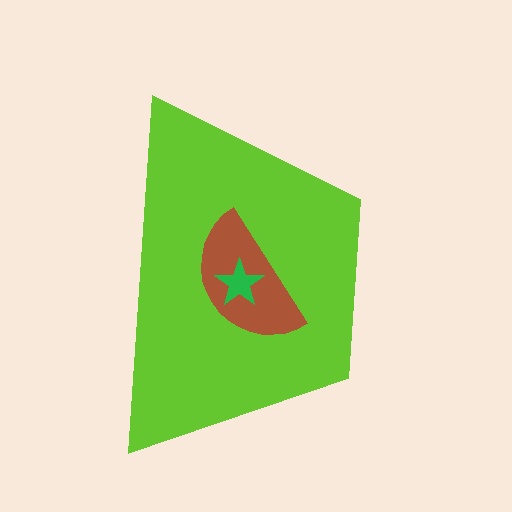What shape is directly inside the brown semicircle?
The green star.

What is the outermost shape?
The lime trapezoid.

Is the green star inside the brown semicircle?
Yes.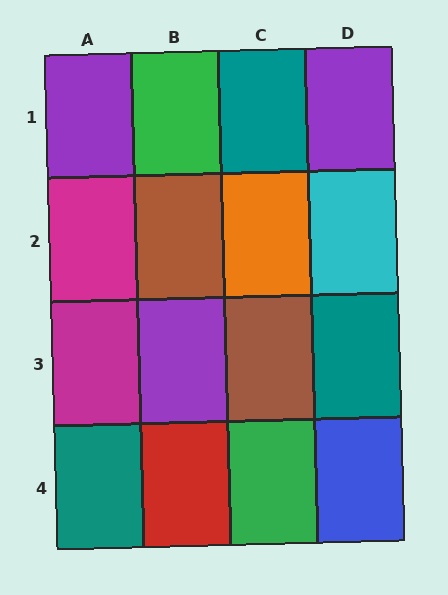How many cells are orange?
1 cell is orange.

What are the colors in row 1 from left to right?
Purple, green, teal, purple.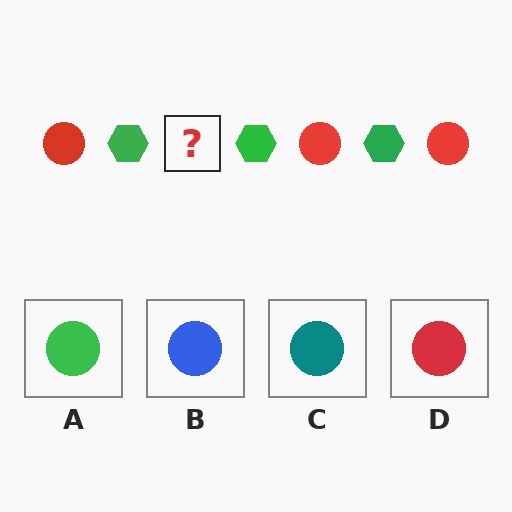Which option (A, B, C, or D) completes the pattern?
D.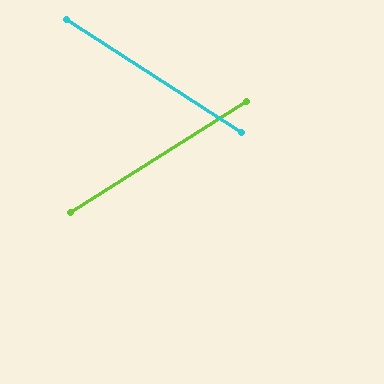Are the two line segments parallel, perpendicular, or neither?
Neither parallel nor perpendicular — they differ by about 65°.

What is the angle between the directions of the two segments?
Approximately 65 degrees.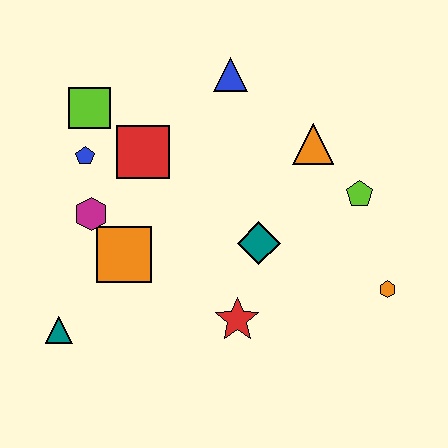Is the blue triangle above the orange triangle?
Yes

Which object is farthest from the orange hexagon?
The lime square is farthest from the orange hexagon.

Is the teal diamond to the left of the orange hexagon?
Yes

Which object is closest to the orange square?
The magenta hexagon is closest to the orange square.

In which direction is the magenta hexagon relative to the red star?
The magenta hexagon is to the left of the red star.